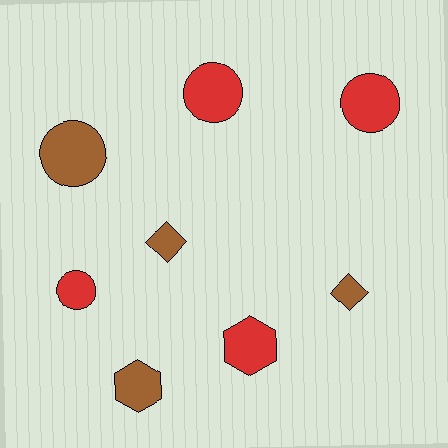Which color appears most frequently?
Brown, with 4 objects.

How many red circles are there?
There are 3 red circles.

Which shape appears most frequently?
Circle, with 4 objects.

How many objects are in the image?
There are 8 objects.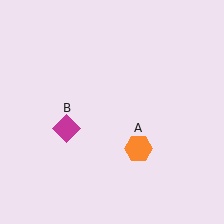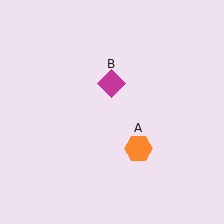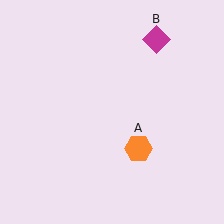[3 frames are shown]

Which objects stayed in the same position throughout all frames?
Orange hexagon (object A) remained stationary.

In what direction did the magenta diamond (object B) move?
The magenta diamond (object B) moved up and to the right.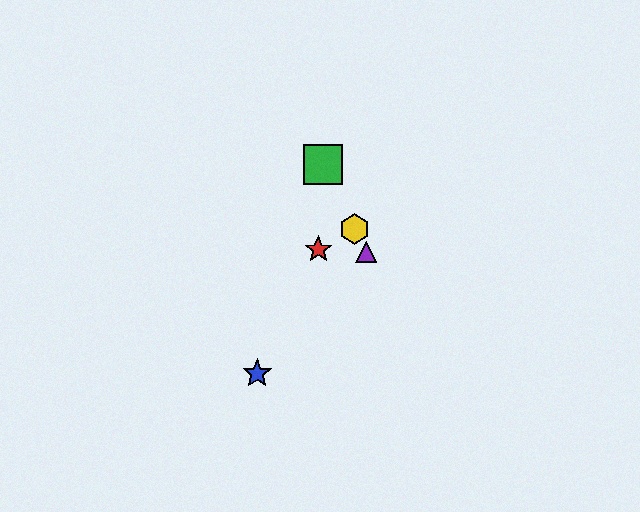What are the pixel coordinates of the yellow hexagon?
The yellow hexagon is at (355, 229).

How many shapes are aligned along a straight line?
3 shapes (the green square, the yellow hexagon, the purple triangle) are aligned along a straight line.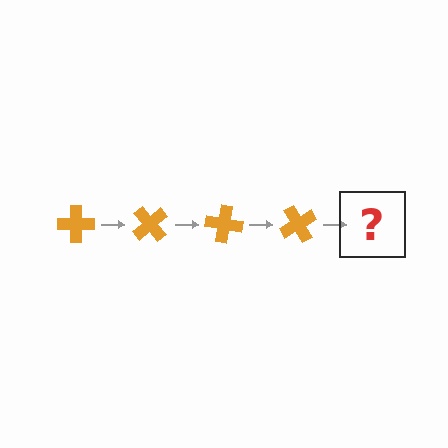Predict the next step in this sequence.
The next step is an orange cross rotated 200 degrees.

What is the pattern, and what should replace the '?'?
The pattern is that the cross rotates 50 degrees each step. The '?' should be an orange cross rotated 200 degrees.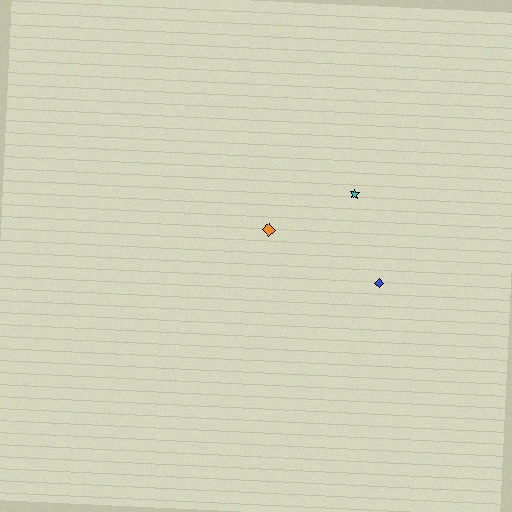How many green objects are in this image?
There are no green objects.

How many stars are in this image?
There is 1 star.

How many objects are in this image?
There are 3 objects.